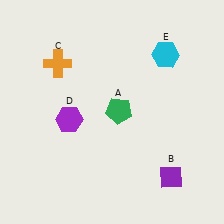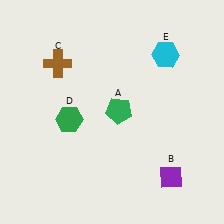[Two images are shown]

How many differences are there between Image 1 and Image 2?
There are 2 differences between the two images.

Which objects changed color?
C changed from orange to brown. D changed from purple to green.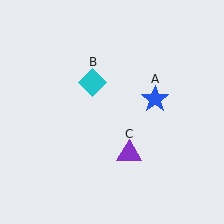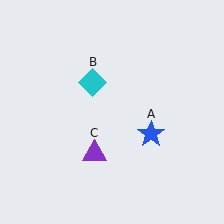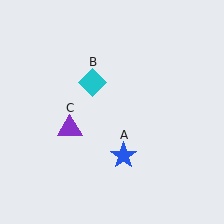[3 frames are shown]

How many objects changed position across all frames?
2 objects changed position: blue star (object A), purple triangle (object C).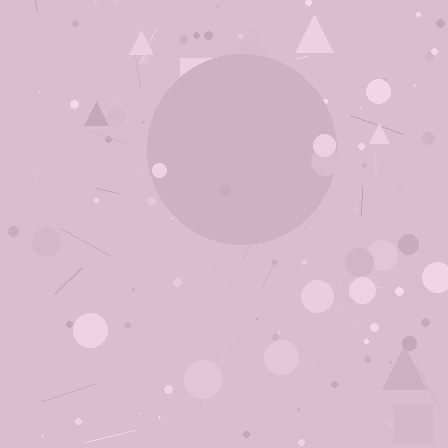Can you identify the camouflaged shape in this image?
The camouflaged shape is a circle.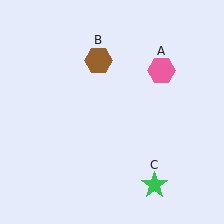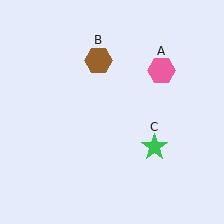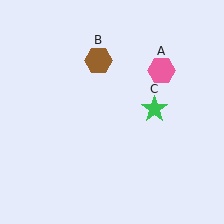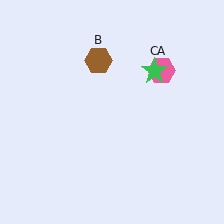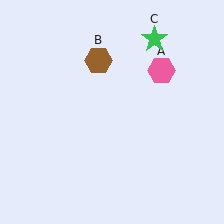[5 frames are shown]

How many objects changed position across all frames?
1 object changed position: green star (object C).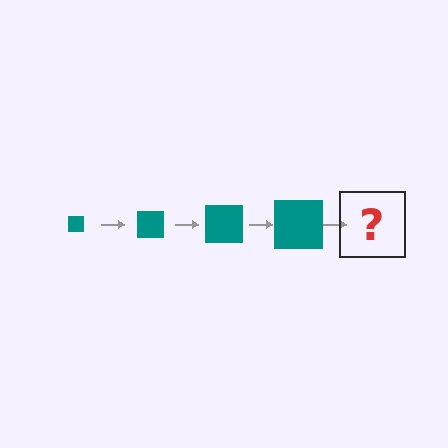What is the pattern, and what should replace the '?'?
The pattern is that the square gets progressively larger each step. The '?' should be a teal square, larger than the previous one.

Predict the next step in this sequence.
The next step is a teal square, larger than the previous one.